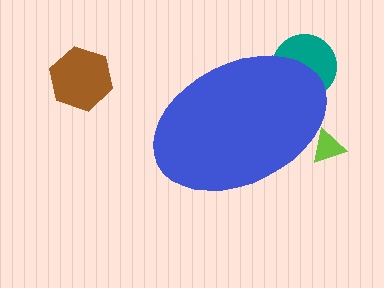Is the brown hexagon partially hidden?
No, the brown hexagon is fully visible.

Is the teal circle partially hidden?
Yes, the teal circle is partially hidden behind the blue ellipse.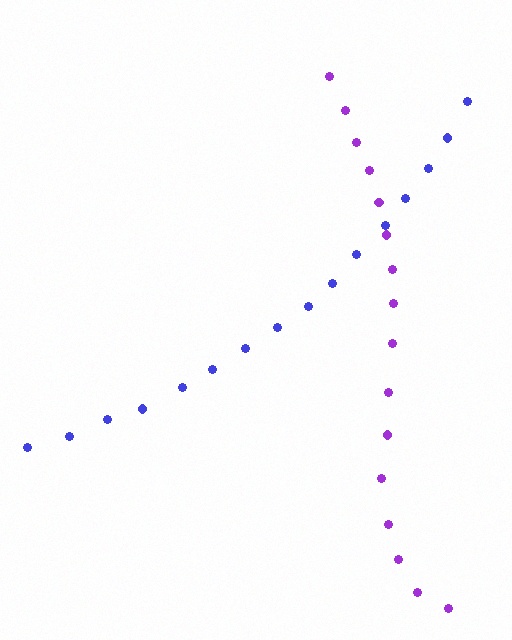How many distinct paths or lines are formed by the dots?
There are 2 distinct paths.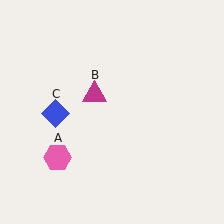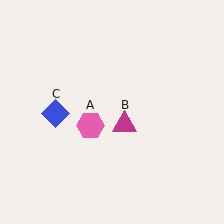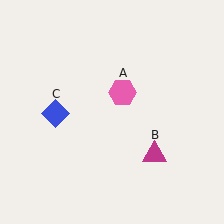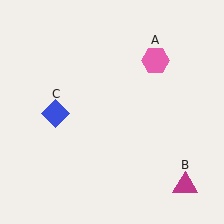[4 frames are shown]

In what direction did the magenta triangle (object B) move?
The magenta triangle (object B) moved down and to the right.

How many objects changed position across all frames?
2 objects changed position: pink hexagon (object A), magenta triangle (object B).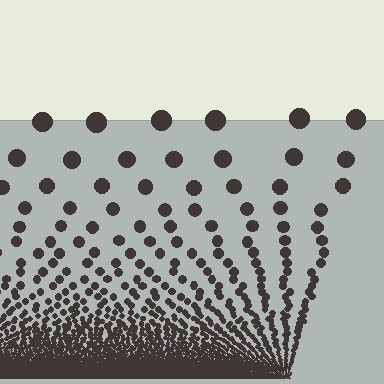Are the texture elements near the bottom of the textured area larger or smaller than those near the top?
Smaller. The gradient is inverted — elements near the bottom are smaller and denser.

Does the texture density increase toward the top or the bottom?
Density increases toward the bottom.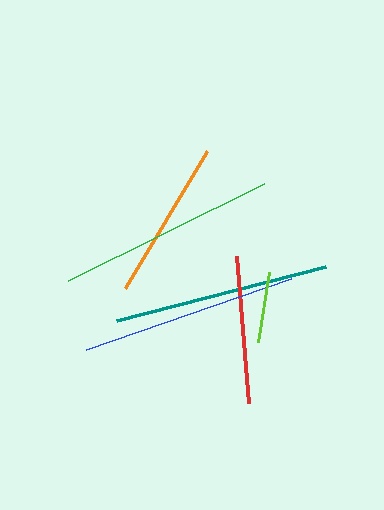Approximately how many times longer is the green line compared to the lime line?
The green line is approximately 3.1 times the length of the lime line.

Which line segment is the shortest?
The lime line is the shortest at approximately 72 pixels.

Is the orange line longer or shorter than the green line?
The green line is longer than the orange line.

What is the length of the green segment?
The green segment is approximately 219 pixels long.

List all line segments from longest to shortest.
From longest to shortest: green, blue, teal, orange, red, lime.